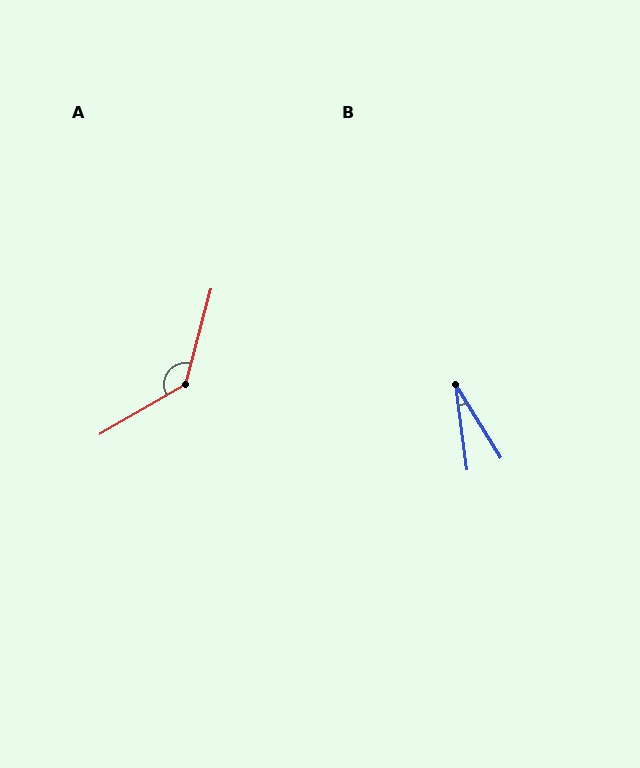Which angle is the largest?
A, at approximately 135 degrees.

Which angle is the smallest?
B, at approximately 24 degrees.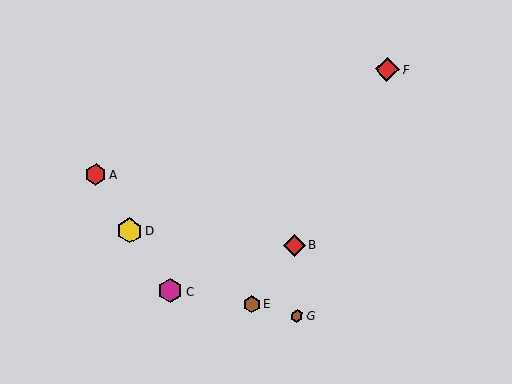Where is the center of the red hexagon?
The center of the red hexagon is at (96, 174).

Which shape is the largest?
The yellow hexagon (labeled D) is the largest.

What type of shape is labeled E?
Shape E is a brown hexagon.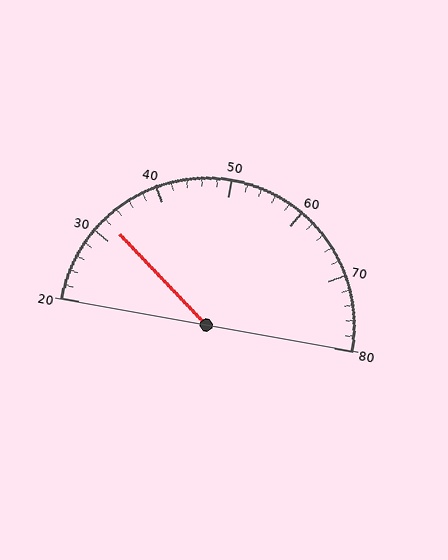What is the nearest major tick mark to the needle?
The nearest major tick mark is 30.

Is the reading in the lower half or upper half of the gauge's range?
The reading is in the lower half of the range (20 to 80).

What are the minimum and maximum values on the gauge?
The gauge ranges from 20 to 80.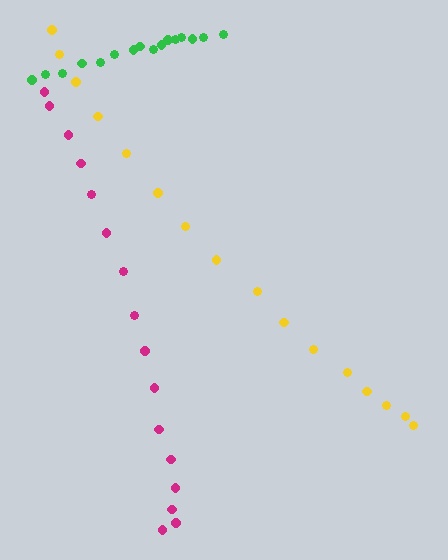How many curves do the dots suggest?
There are 3 distinct paths.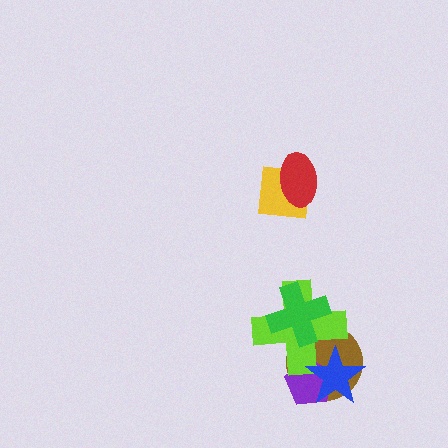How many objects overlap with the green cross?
2 objects overlap with the green cross.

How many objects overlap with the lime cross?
4 objects overlap with the lime cross.